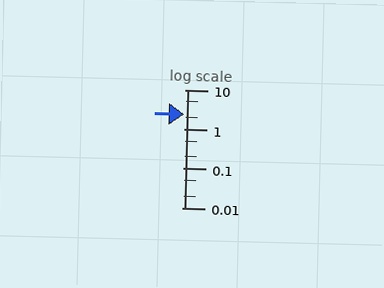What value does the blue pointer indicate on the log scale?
The pointer indicates approximately 2.4.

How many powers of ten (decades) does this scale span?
The scale spans 3 decades, from 0.01 to 10.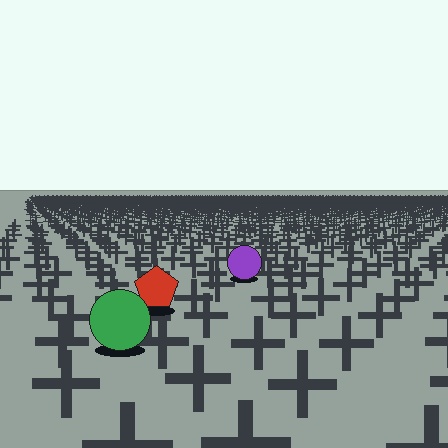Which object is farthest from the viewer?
The purple circle is farthest from the viewer. It appears smaller and the ground texture around it is denser.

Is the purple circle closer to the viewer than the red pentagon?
No. The red pentagon is closer — you can tell from the texture gradient: the ground texture is coarser near it.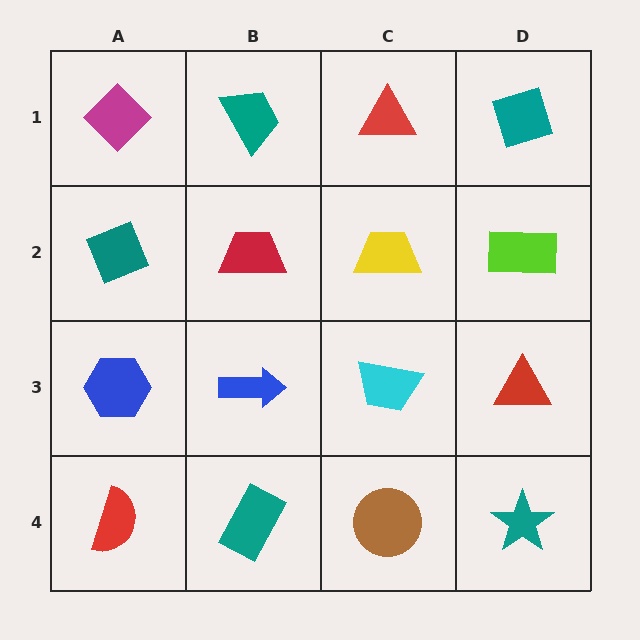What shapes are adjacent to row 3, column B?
A red trapezoid (row 2, column B), a teal rectangle (row 4, column B), a blue hexagon (row 3, column A), a cyan trapezoid (row 3, column C).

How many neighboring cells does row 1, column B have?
3.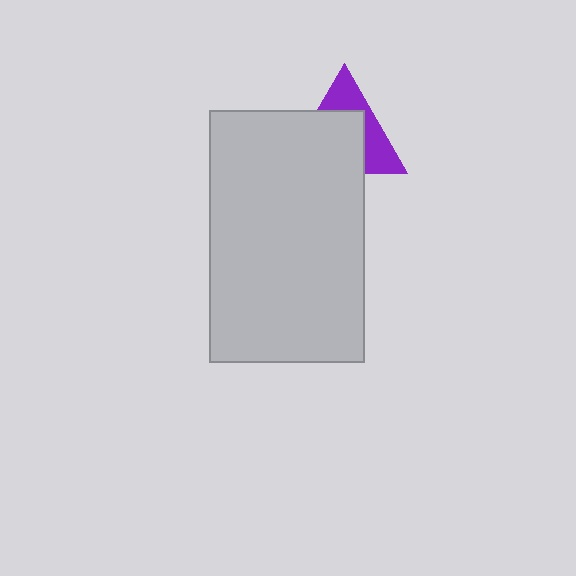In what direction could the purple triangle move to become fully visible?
The purple triangle could move up. That would shift it out from behind the light gray rectangle entirely.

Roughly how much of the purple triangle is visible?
A small part of it is visible (roughly 40%).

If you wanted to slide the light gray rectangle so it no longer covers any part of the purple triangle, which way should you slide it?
Slide it down — that is the most direct way to separate the two shapes.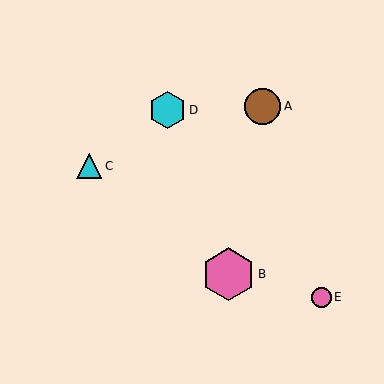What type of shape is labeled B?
Shape B is a pink hexagon.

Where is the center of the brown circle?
The center of the brown circle is at (263, 106).